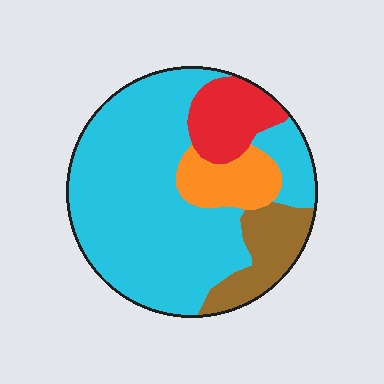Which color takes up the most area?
Cyan, at roughly 65%.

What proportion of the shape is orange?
Orange takes up less than a sixth of the shape.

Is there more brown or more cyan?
Cyan.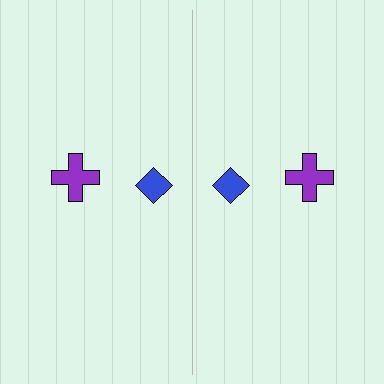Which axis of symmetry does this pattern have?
The pattern has a vertical axis of symmetry running through the center of the image.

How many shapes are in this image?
There are 4 shapes in this image.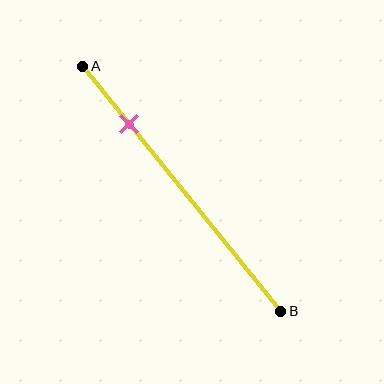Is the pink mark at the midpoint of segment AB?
No, the mark is at about 25% from A, not at the 50% midpoint.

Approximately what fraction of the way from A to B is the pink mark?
The pink mark is approximately 25% of the way from A to B.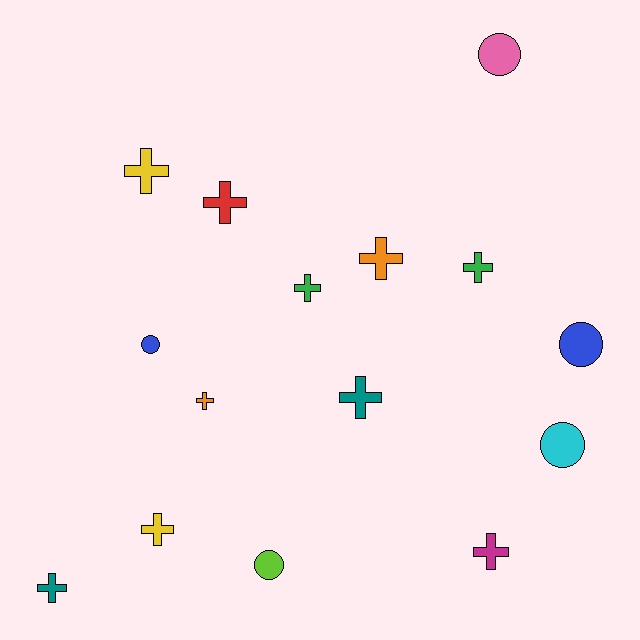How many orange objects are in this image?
There are 2 orange objects.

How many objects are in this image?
There are 15 objects.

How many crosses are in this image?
There are 10 crosses.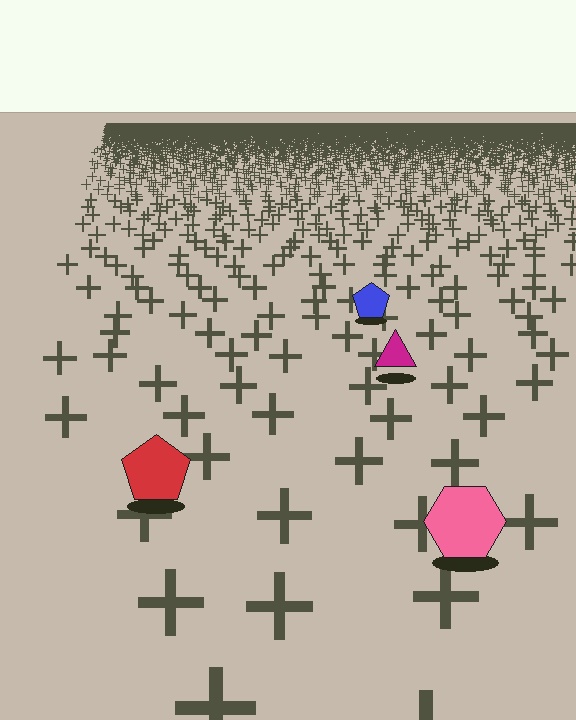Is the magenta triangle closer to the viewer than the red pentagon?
No. The red pentagon is closer — you can tell from the texture gradient: the ground texture is coarser near it.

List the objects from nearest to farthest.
From nearest to farthest: the pink hexagon, the red pentagon, the magenta triangle, the blue pentagon.